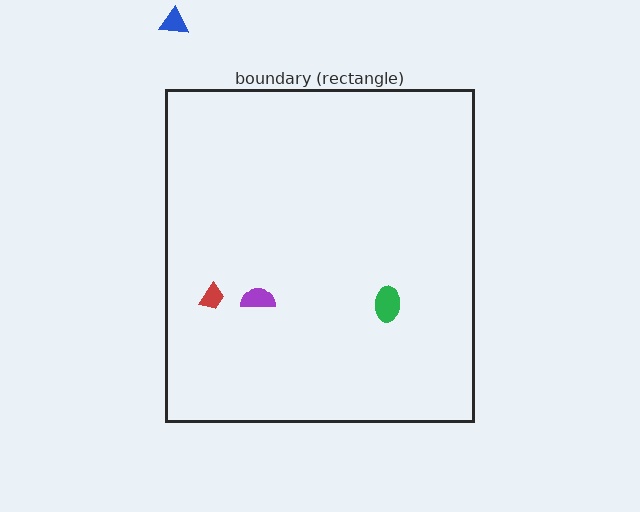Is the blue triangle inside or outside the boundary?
Outside.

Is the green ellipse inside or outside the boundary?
Inside.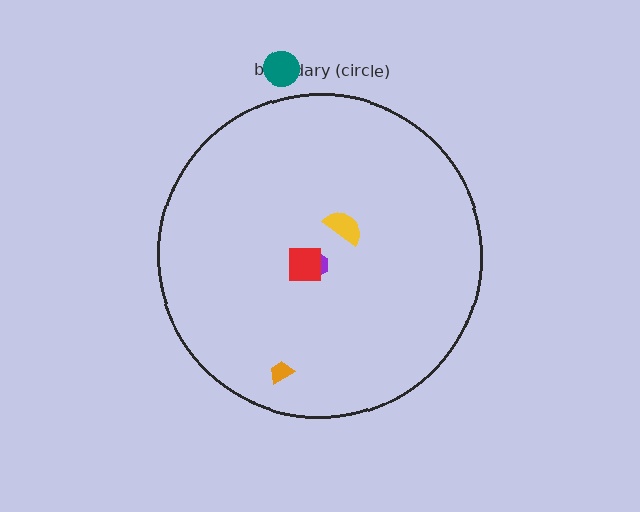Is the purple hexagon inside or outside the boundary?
Inside.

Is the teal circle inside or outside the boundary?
Outside.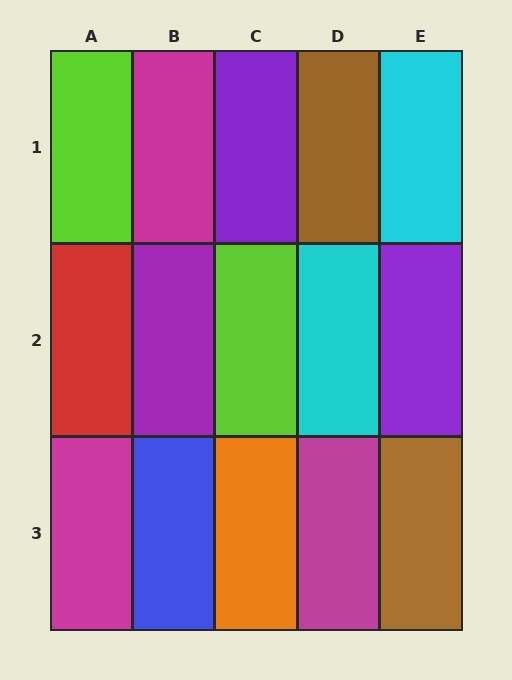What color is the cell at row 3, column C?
Orange.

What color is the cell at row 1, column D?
Brown.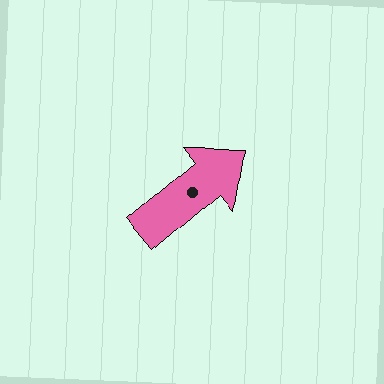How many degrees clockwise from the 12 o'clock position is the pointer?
Approximately 50 degrees.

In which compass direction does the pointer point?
Northeast.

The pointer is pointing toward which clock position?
Roughly 2 o'clock.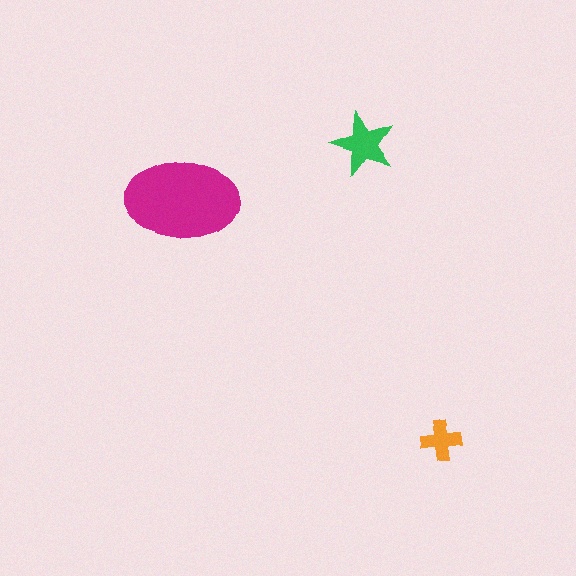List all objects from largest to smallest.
The magenta ellipse, the green star, the orange cross.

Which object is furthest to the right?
The orange cross is rightmost.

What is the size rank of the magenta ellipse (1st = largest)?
1st.